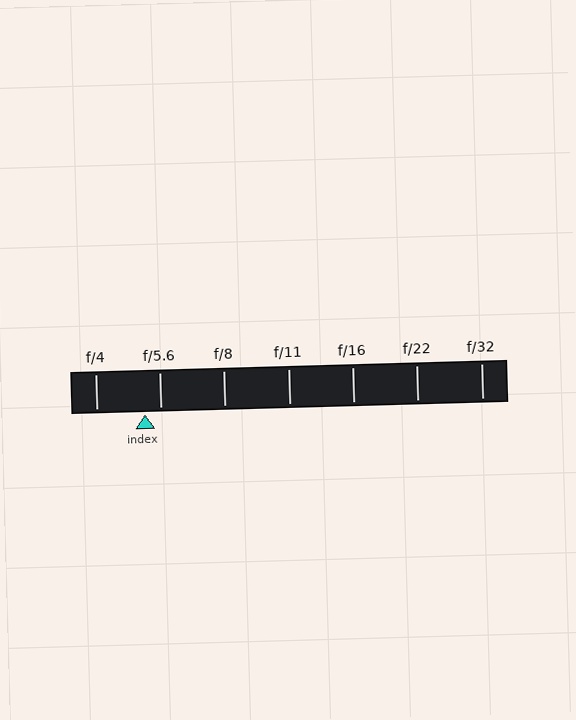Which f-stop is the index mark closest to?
The index mark is closest to f/5.6.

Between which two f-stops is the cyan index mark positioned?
The index mark is between f/4 and f/5.6.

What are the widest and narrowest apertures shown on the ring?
The widest aperture shown is f/4 and the narrowest is f/32.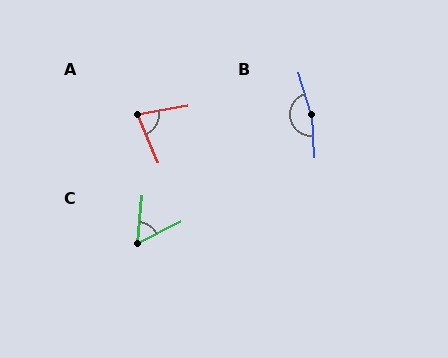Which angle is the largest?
B, at approximately 168 degrees.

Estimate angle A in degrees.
Approximately 77 degrees.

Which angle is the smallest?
C, at approximately 57 degrees.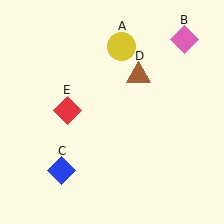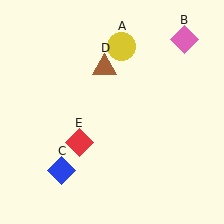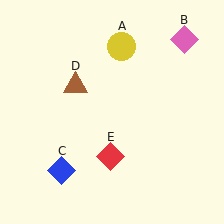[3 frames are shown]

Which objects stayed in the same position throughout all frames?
Yellow circle (object A) and pink diamond (object B) and blue diamond (object C) remained stationary.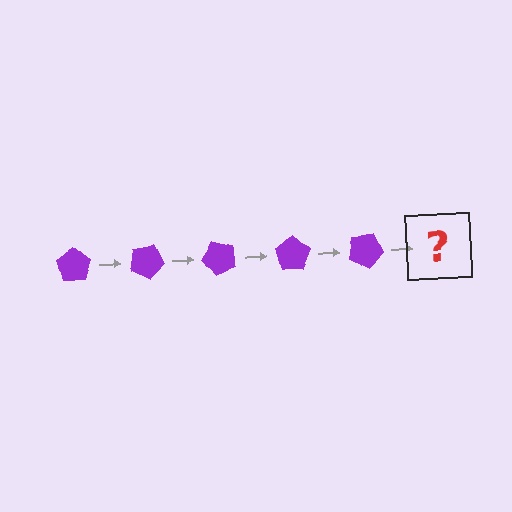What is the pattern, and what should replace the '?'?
The pattern is that the pentagon rotates 25 degrees each step. The '?' should be a purple pentagon rotated 125 degrees.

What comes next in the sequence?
The next element should be a purple pentagon rotated 125 degrees.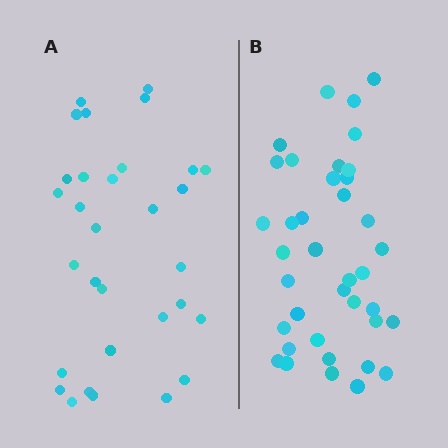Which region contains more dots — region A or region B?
Region B (the right region) has more dots.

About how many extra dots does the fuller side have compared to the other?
Region B has roughly 8 or so more dots than region A.